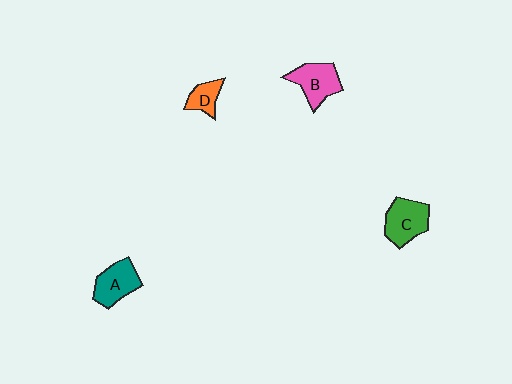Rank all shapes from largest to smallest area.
From largest to smallest: C (green), B (pink), A (teal), D (orange).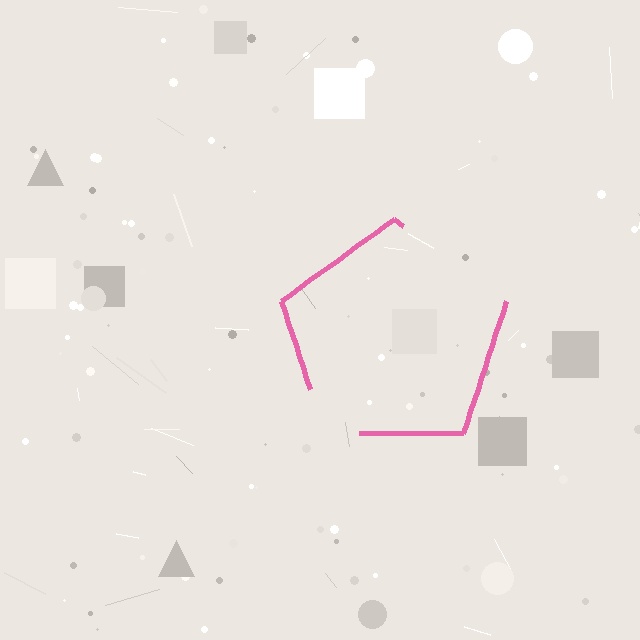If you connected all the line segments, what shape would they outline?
They would outline a pentagon.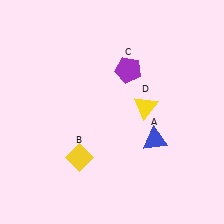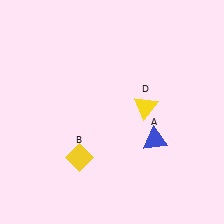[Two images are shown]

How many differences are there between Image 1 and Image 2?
There is 1 difference between the two images.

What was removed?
The purple pentagon (C) was removed in Image 2.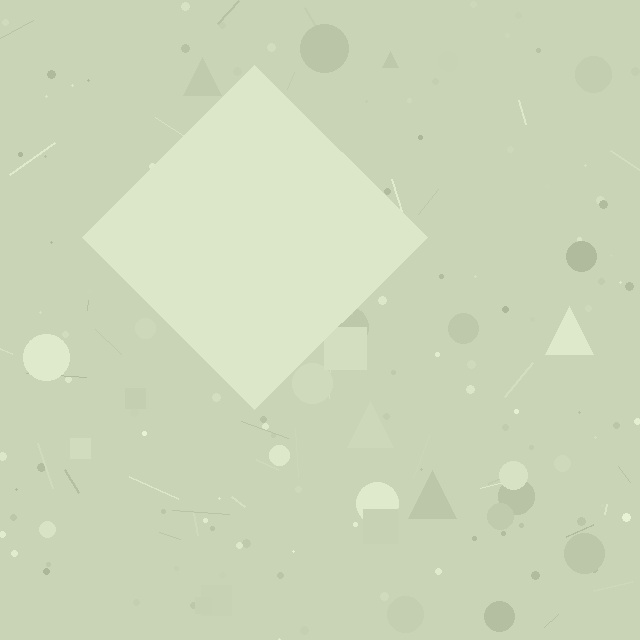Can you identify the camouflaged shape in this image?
The camouflaged shape is a diamond.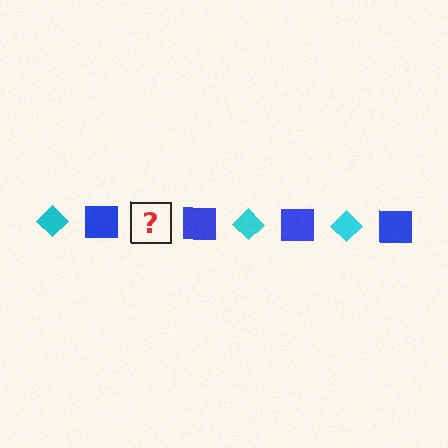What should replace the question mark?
The question mark should be replaced with a cyan diamond.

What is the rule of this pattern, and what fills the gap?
The rule is that the pattern alternates between cyan diamond and blue square. The gap should be filled with a cyan diamond.